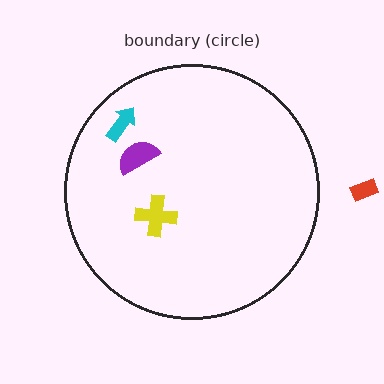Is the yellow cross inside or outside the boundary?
Inside.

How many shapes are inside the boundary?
3 inside, 1 outside.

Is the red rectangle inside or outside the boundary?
Outside.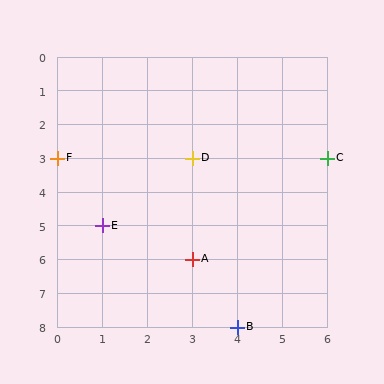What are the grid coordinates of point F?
Point F is at grid coordinates (0, 3).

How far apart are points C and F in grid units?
Points C and F are 6 columns apart.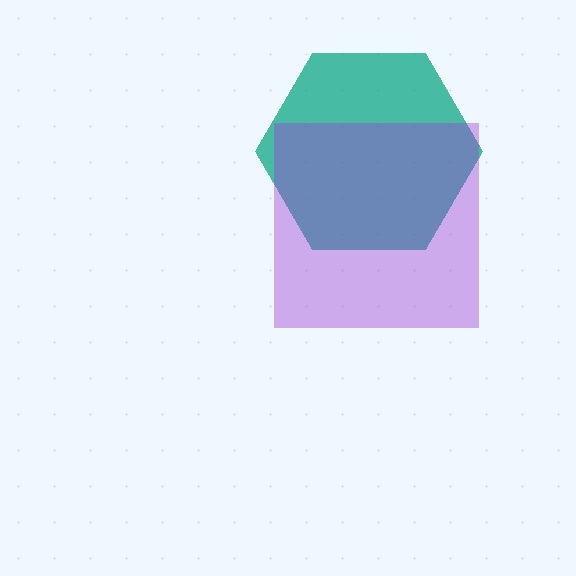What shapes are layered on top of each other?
The layered shapes are: a teal hexagon, a purple square.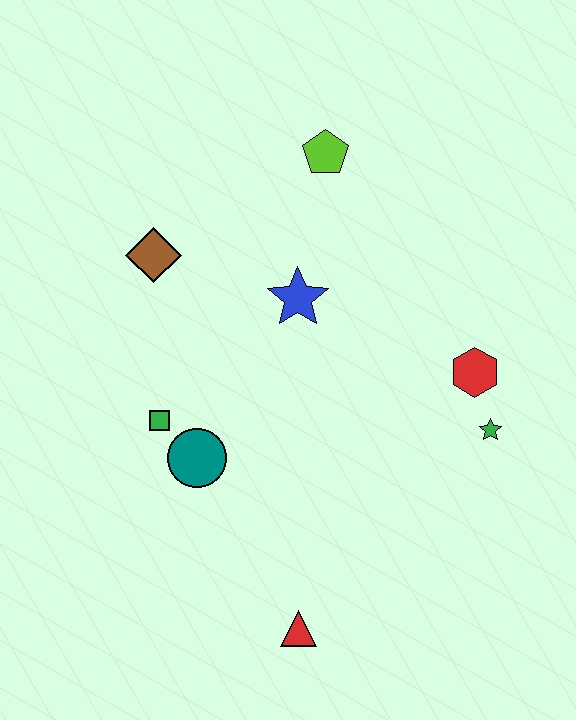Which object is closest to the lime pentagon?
The blue star is closest to the lime pentagon.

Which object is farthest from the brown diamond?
The red triangle is farthest from the brown diamond.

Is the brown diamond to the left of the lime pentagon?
Yes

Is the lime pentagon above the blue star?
Yes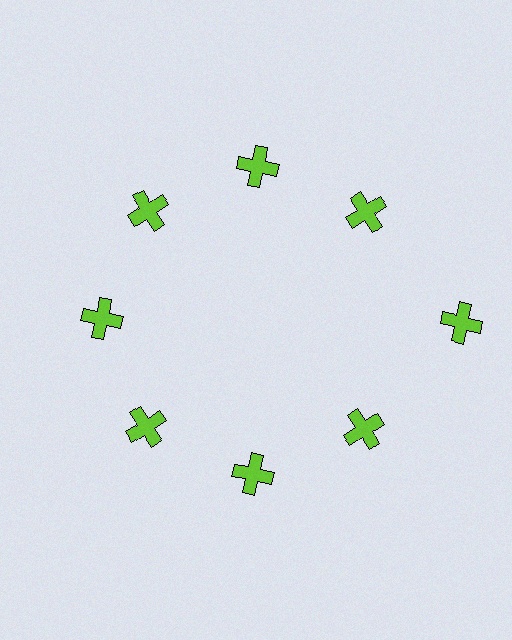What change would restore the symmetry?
The symmetry would be restored by moving it inward, back onto the ring so that all 8 crosses sit at equal angles and equal distance from the center.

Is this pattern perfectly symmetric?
No. The 8 lime crosses are arranged in a ring, but one element near the 3 o'clock position is pushed outward from the center, breaking the 8-fold rotational symmetry.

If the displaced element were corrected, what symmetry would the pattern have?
It would have 8-fold rotational symmetry — the pattern would map onto itself every 45 degrees.